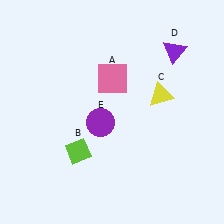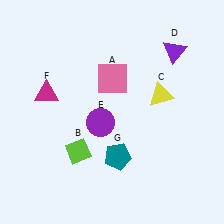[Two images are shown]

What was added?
A magenta triangle (F), a teal pentagon (G) were added in Image 2.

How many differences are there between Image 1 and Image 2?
There are 2 differences between the two images.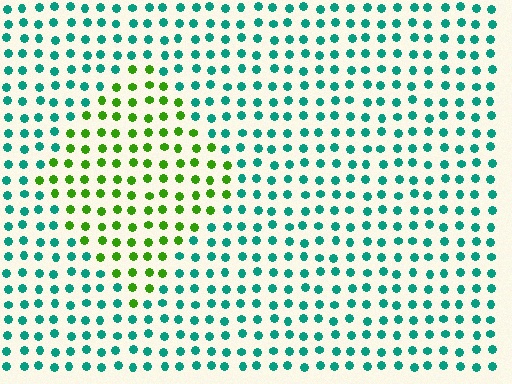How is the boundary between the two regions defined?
The boundary is defined purely by a slight shift in hue (about 64 degrees). Spacing, size, and orientation are identical on both sides.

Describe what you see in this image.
The image is filled with small teal elements in a uniform arrangement. A diamond-shaped region is visible where the elements are tinted to a slightly different hue, forming a subtle color boundary.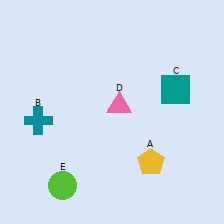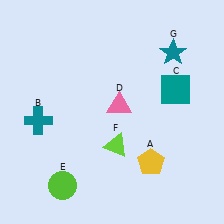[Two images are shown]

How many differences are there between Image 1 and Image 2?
There are 2 differences between the two images.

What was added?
A lime triangle (F), a teal star (G) were added in Image 2.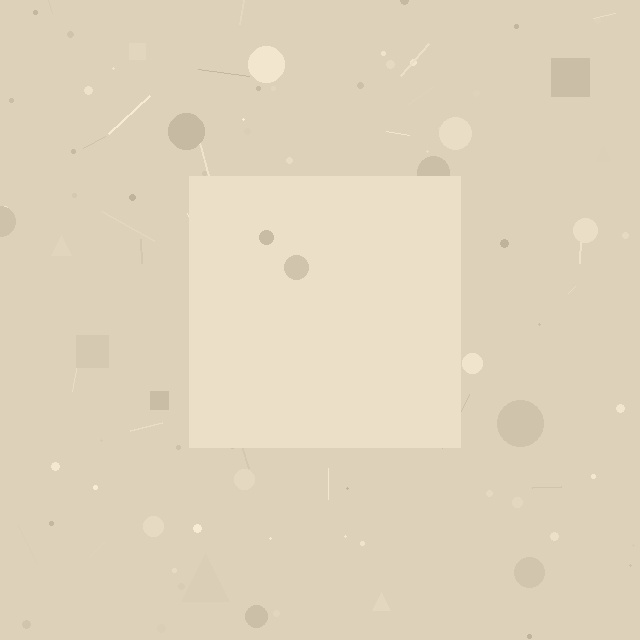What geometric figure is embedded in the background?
A square is embedded in the background.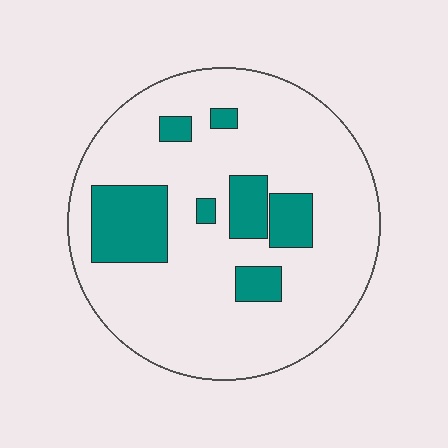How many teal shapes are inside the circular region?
7.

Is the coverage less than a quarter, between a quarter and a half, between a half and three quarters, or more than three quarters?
Less than a quarter.